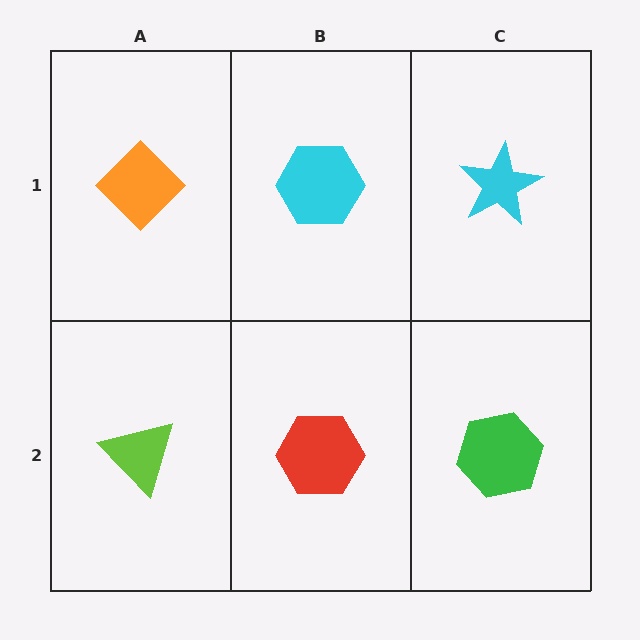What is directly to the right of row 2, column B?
A green hexagon.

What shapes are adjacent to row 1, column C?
A green hexagon (row 2, column C), a cyan hexagon (row 1, column B).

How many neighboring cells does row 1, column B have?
3.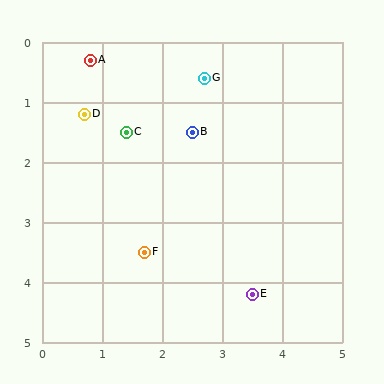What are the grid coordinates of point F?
Point F is at approximately (1.7, 3.5).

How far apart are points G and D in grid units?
Points G and D are about 2.1 grid units apart.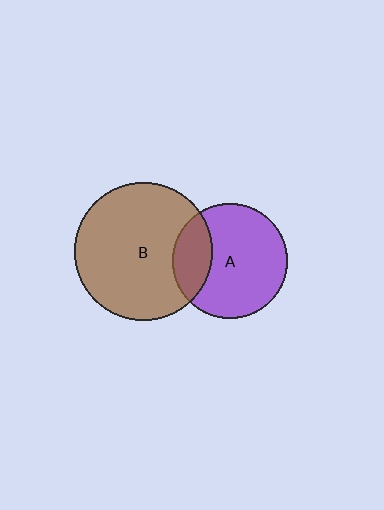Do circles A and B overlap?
Yes.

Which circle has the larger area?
Circle B (brown).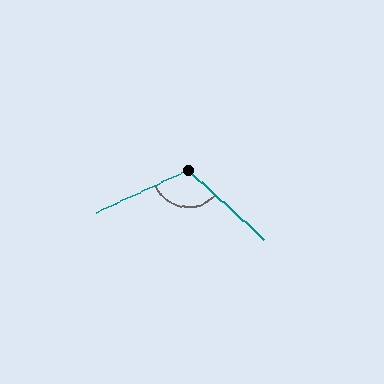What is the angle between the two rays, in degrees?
Approximately 113 degrees.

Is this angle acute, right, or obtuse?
It is obtuse.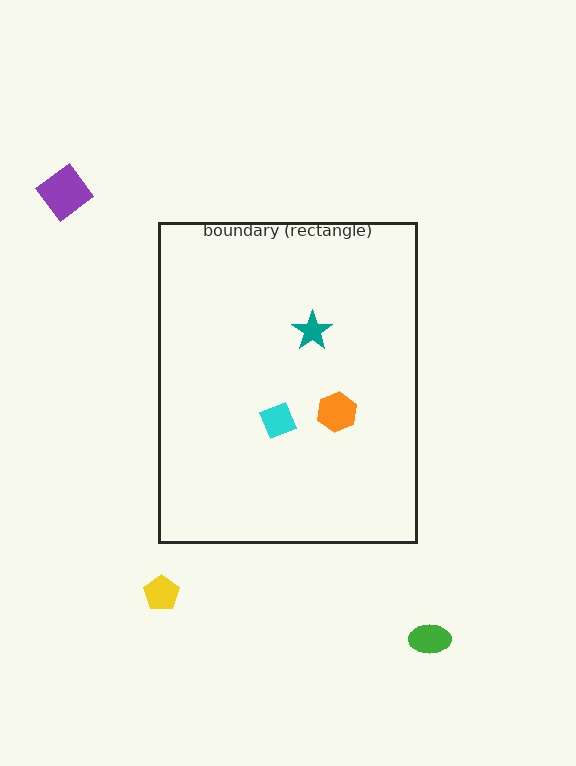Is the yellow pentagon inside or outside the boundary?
Outside.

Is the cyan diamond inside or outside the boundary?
Inside.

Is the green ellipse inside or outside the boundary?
Outside.